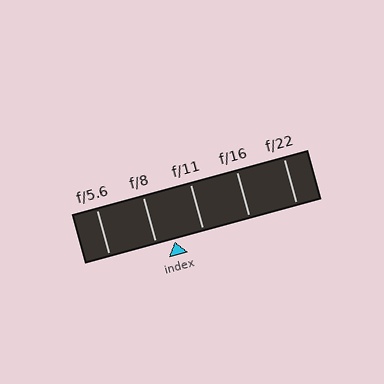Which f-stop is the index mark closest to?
The index mark is closest to f/8.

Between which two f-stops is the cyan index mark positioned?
The index mark is between f/8 and f/11.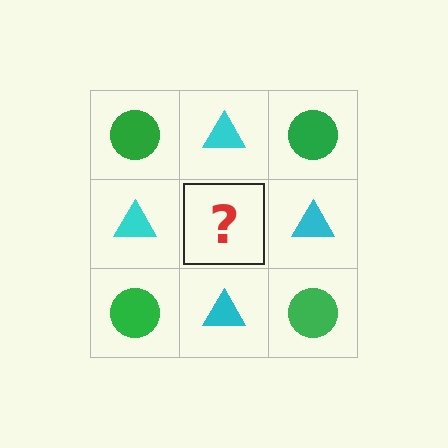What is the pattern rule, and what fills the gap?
The rule is that it alternates green circle and cyan triangle in a checkerboard pattern. The gap should be filled with a green circle.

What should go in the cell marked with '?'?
The missing cell should contain a green circle.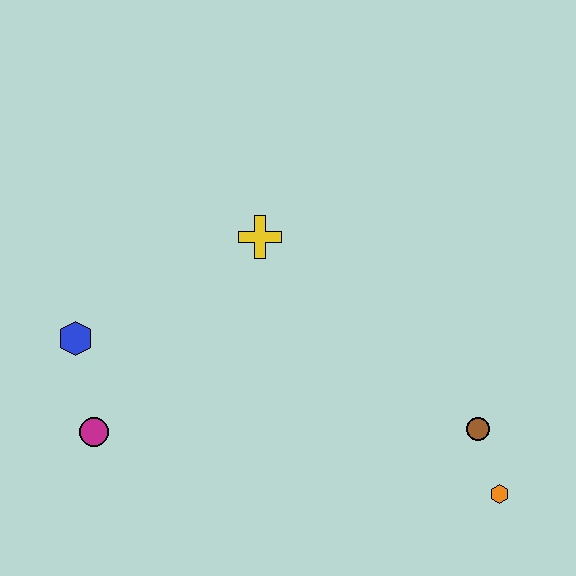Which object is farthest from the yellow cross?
The orange hexagon is farthest from the yellow cross.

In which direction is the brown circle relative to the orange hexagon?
The brown circle is above the orange hexagon.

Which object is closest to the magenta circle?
The blue hexagon is closest to the magenta circle.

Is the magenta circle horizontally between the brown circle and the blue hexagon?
Yes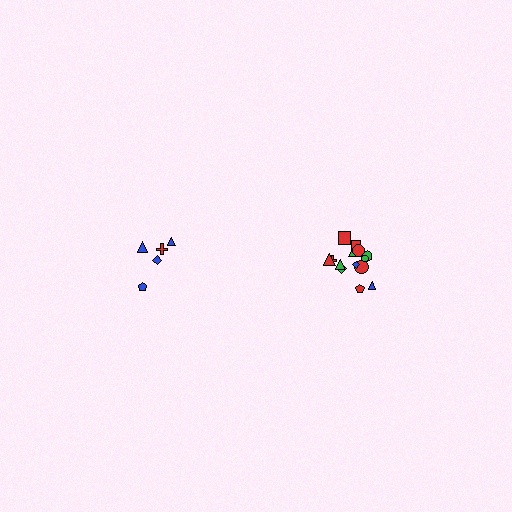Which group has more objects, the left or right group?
The right group.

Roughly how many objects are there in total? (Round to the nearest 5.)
Roughly 20 objects in total.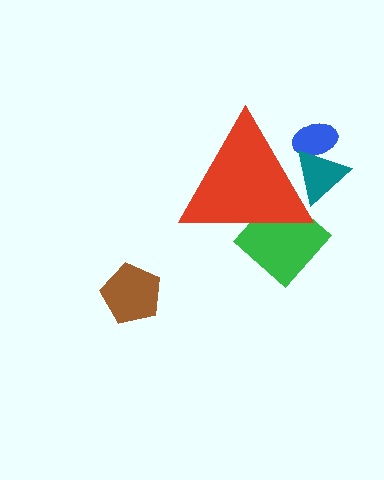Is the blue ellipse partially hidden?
Yes, the blue ellipse is partially hidden behind the red triangle.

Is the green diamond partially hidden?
Yes, the green diamond is partially hidden behind the red triangle.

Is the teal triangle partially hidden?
Yes, the teal triangle is partially hidden behind the red triangle.